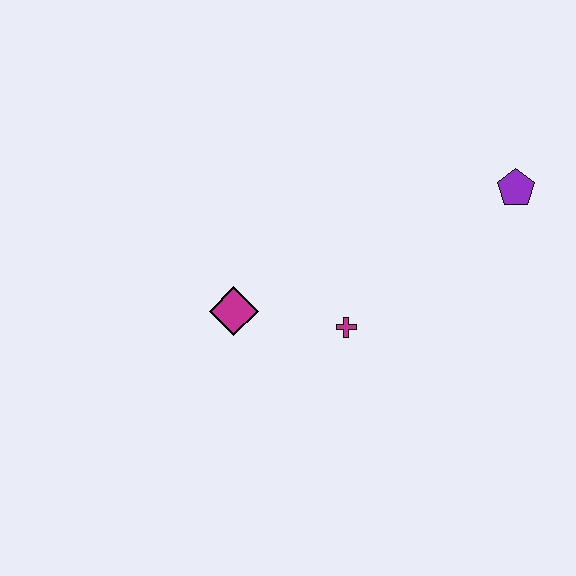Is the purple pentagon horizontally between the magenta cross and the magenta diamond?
No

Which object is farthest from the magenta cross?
The purple pentagon is farthest from the magenta cross.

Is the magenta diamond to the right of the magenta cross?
No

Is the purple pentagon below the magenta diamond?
No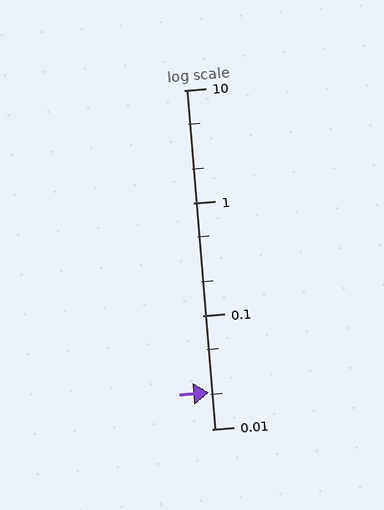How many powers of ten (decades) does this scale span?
The scale spans 3 decades, from 0.01 to 10.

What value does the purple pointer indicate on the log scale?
The pointer indicates approximately 0.021.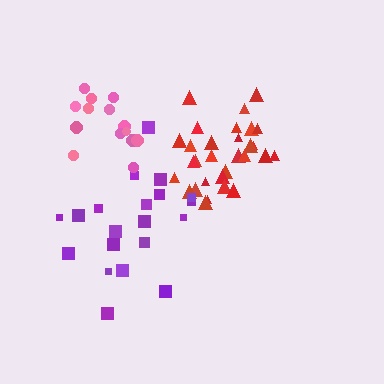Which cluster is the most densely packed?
Red.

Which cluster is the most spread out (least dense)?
Pink.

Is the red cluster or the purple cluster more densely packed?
Red.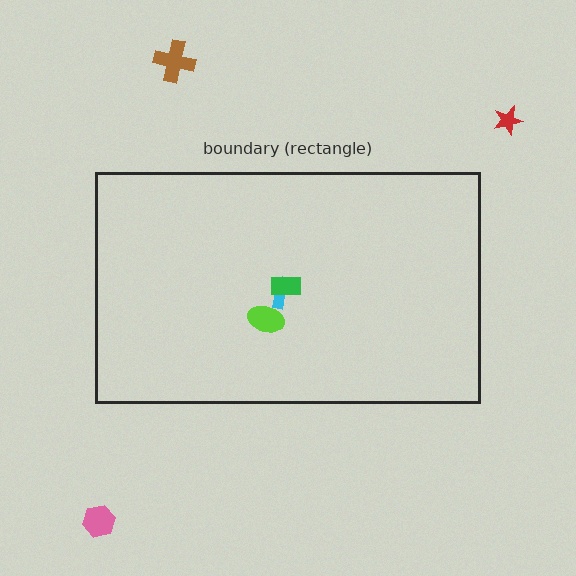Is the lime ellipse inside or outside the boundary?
Inside.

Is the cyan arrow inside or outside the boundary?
Inside.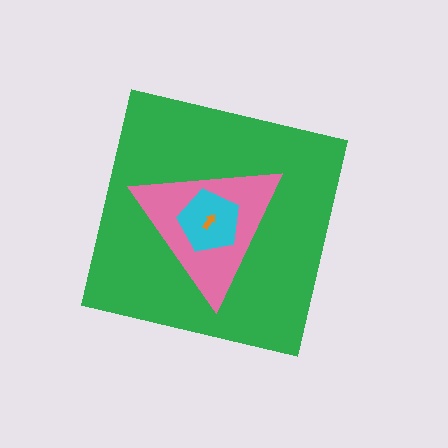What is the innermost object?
The orange arrow.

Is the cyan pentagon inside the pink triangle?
Yes.